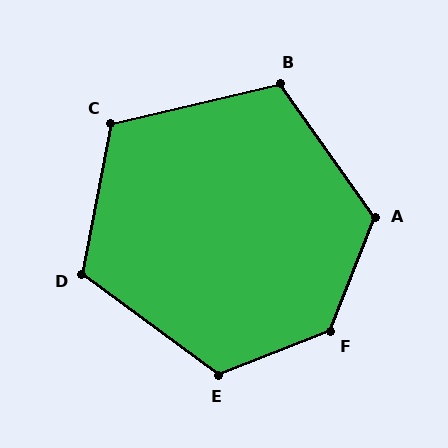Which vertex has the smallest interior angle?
B, at approximately 112 degrees.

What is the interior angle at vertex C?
Approximately 114 degrees (obtuse).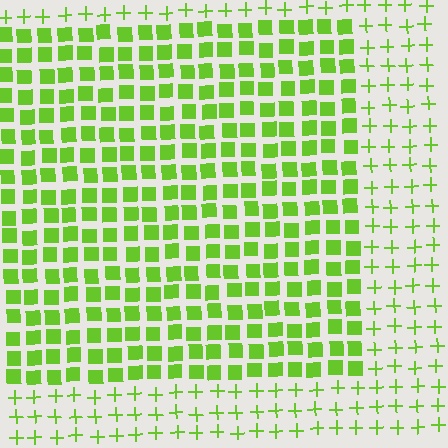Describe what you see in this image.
The image is filled with small lime elements arranged in a uniform grid. A rectangle-shaped region contains squares, while the surrounding area contains plus signs. The boundary is defined purely by the change in element shape.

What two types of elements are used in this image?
The image uses squares inside the rectangle region and plus signs outside it.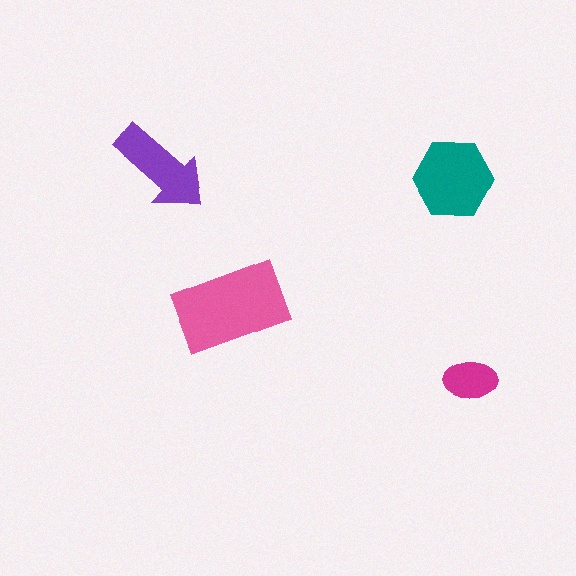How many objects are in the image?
There are 4 objects in the image.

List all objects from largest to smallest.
The pink rectangle, the teal hexagon, the purple arrow, the magenta ellipse.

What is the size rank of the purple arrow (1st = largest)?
3rd.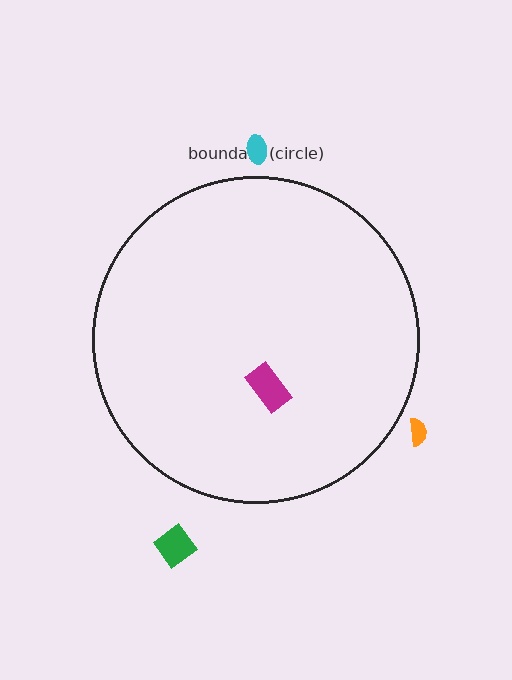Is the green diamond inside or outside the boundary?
Outside.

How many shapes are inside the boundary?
1 inside, 3 outside.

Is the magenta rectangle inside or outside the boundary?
Inside.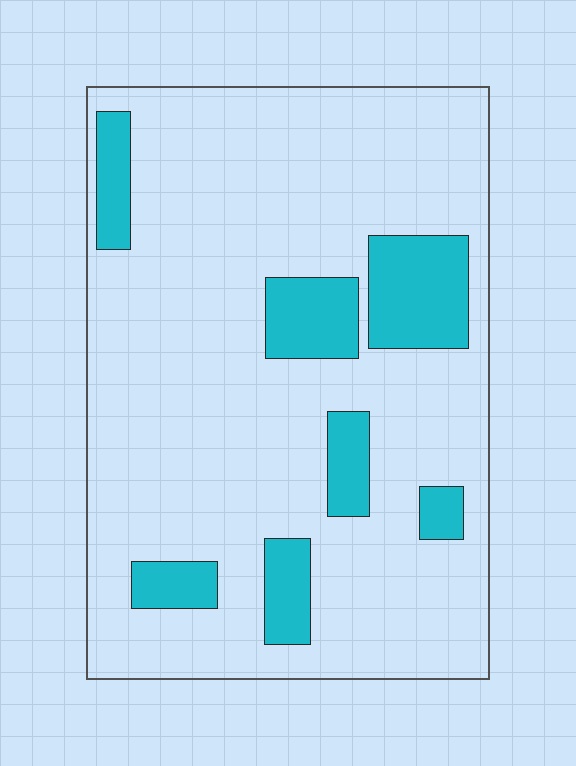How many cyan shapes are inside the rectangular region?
7.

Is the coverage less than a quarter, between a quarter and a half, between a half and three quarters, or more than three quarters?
Less than a quarter.